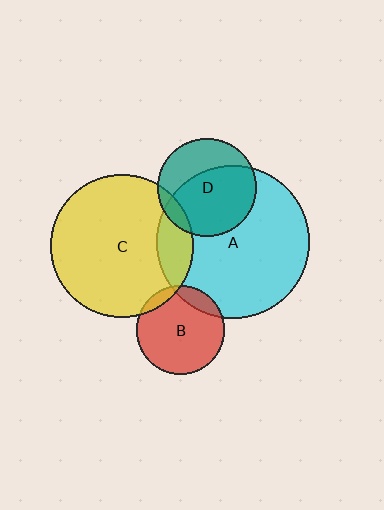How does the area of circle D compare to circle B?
Approximately 1.3 times.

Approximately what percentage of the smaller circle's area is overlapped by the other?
Approximately 65%.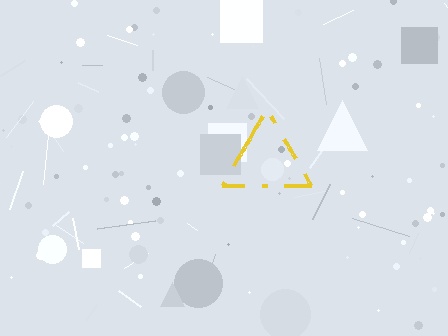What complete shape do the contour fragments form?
The contour fragments form a triangle.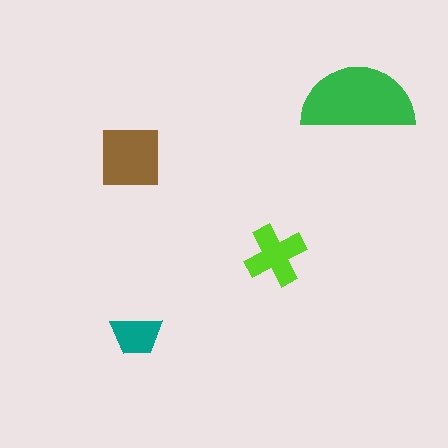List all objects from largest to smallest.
The green semicircle, the brown square, the lime cross, the teal trapezoid.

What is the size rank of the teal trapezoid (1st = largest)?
4th.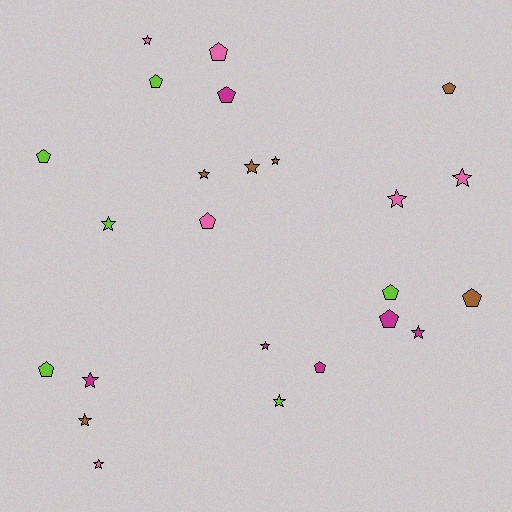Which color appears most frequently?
Pink, with 6 objects.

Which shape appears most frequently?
Star, with 13 objects.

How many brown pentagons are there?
There are 2 brown pentagons.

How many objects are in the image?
There are 24 objects.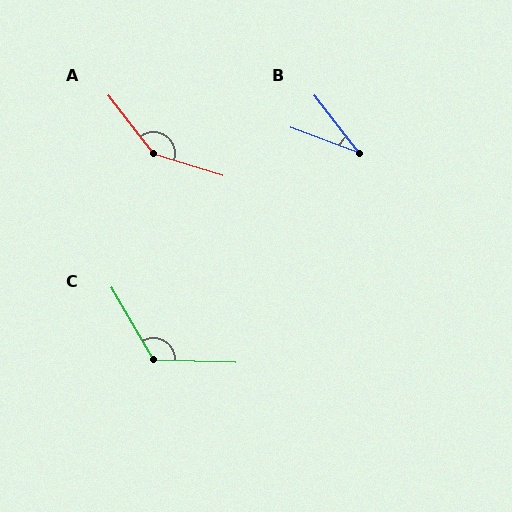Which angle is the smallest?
B, at approximately 32 degrees.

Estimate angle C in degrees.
Approximately 122 degrees.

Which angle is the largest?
A, at approximately 144 degrees.